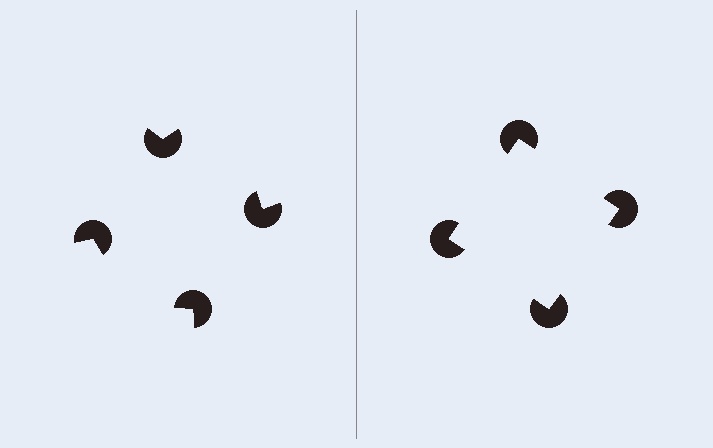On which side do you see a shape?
An illusory square appears on the right side. On the left side the wedge cuts are rotated, so no coherent shape forms.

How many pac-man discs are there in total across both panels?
8 — 4 on each side.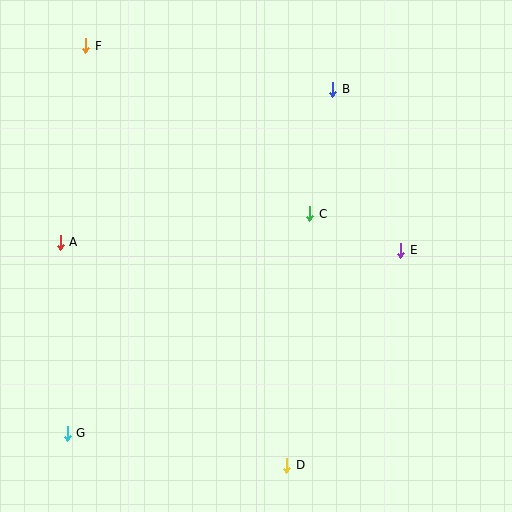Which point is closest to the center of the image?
Point C at (310, 214) is closest to the center.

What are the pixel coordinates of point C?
Point C is at (310, 214).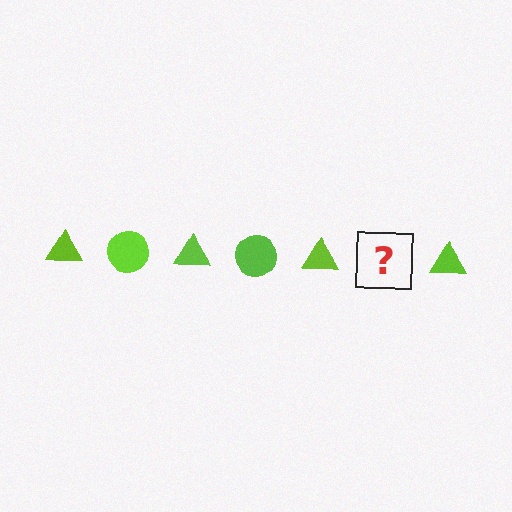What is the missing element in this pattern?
The missing element is a lime circle.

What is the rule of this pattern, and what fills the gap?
The rule is that the pattern cycles through triangle, circle shapes in lime. The gap should be filled with a lime circle.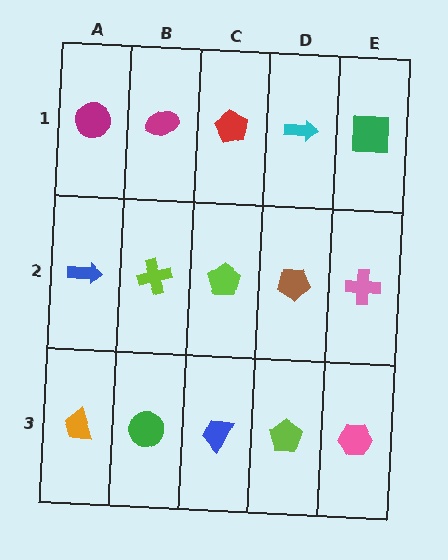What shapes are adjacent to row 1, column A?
A blue arrow (row 2, column A), a magenta ellipse (row 1, column B).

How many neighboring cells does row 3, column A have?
2.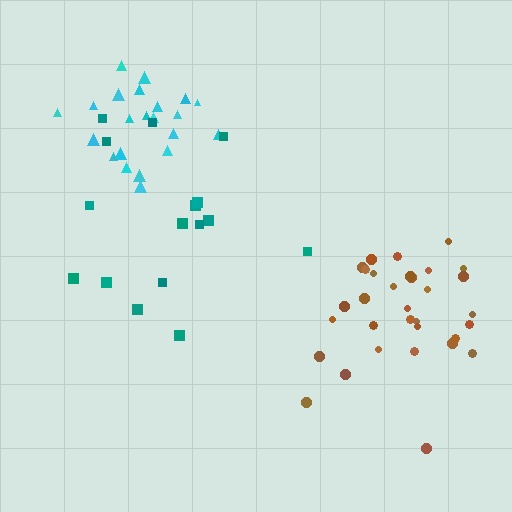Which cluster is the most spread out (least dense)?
Teal.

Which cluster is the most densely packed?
Cyan.